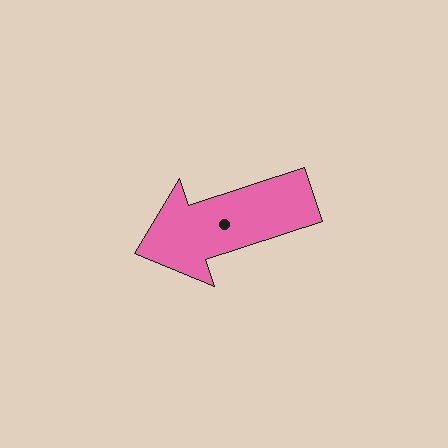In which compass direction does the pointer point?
West.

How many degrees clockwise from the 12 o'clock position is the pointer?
Approximately 252 degrees.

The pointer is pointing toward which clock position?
Roughly 8 o'clock.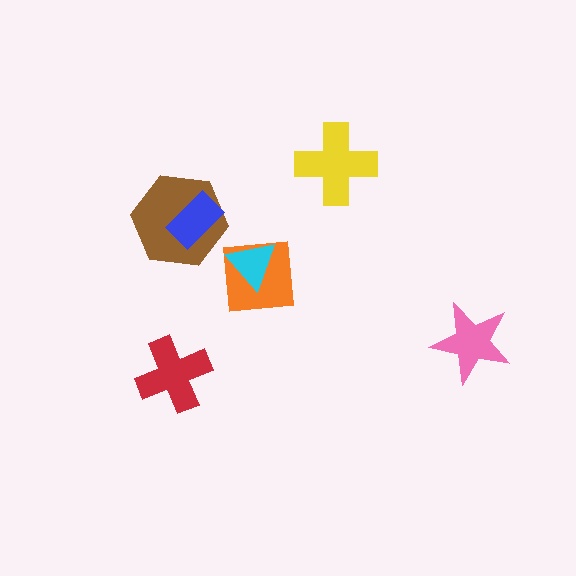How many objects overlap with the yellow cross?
0 objects overlap with the yellow cross.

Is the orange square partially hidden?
Yes, it is partially covered by another shape.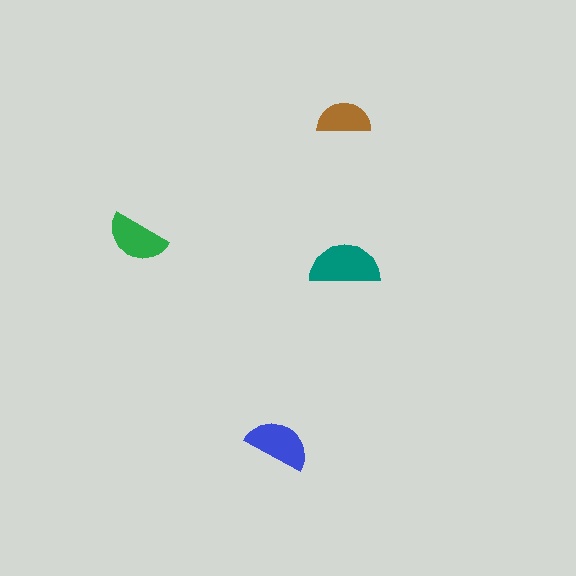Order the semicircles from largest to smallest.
the teal one, the blue one, the green one, the brown one.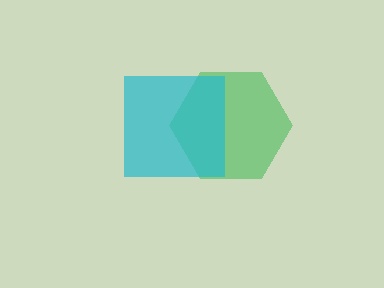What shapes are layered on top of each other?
The layered shapes are: a green hexagon, a cyan square.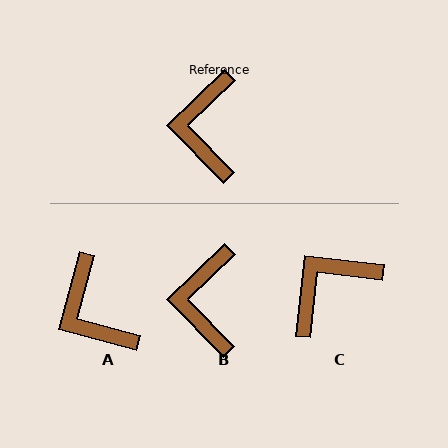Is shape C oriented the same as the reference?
No, it is off by about 50 degrees.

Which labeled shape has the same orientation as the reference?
B.